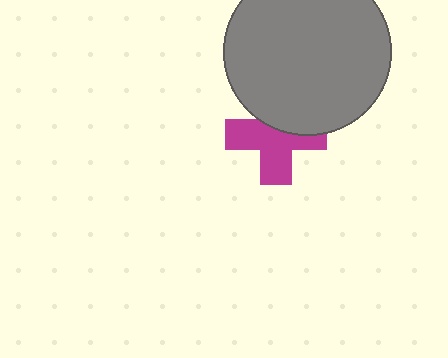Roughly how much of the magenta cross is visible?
About half of it is visible (roughly 62%).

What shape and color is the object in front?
The object in front is a gray circle.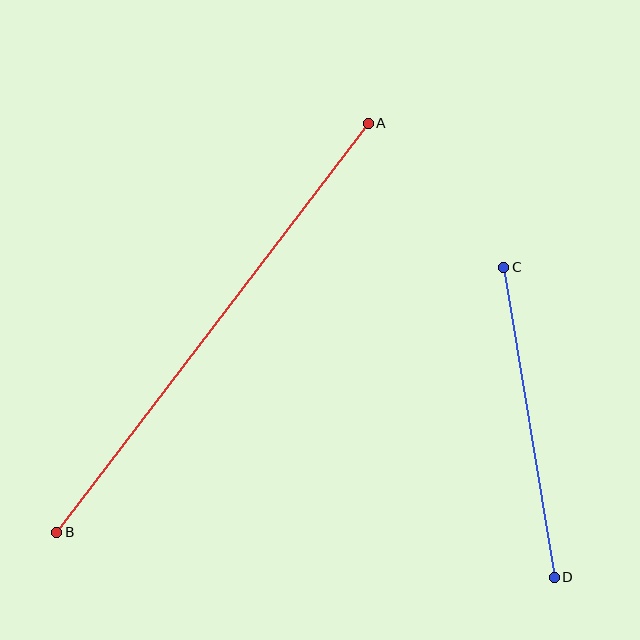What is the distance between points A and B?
The distance is approximately 514 pixels.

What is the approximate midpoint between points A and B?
The midpoint is at approximately (212, 328) pixels.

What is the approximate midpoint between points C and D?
The midpoint is at approximately (529, 422) pixels.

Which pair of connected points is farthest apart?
Points A and B are farthest apart.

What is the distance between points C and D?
The distance is approximately 314 pixels.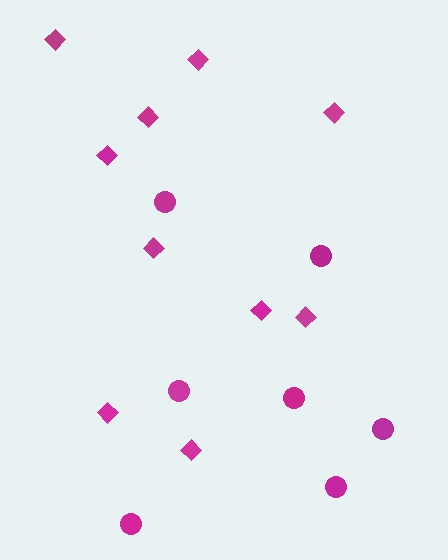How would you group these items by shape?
There are 2 groups: one group of diamonds (10) and one group of circles (7).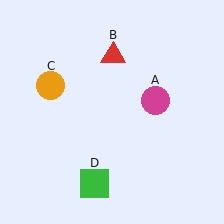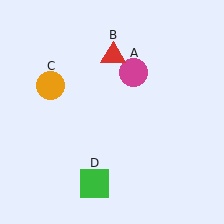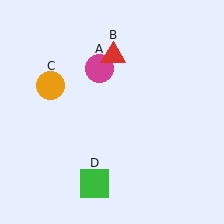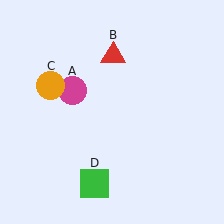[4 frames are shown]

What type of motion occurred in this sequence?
The magenta circle (object A) rotated counterclockwise around the center of the scene.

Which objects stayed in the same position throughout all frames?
Red triangle (object B) and orange circle (object C) and green square (object D) remained stationary.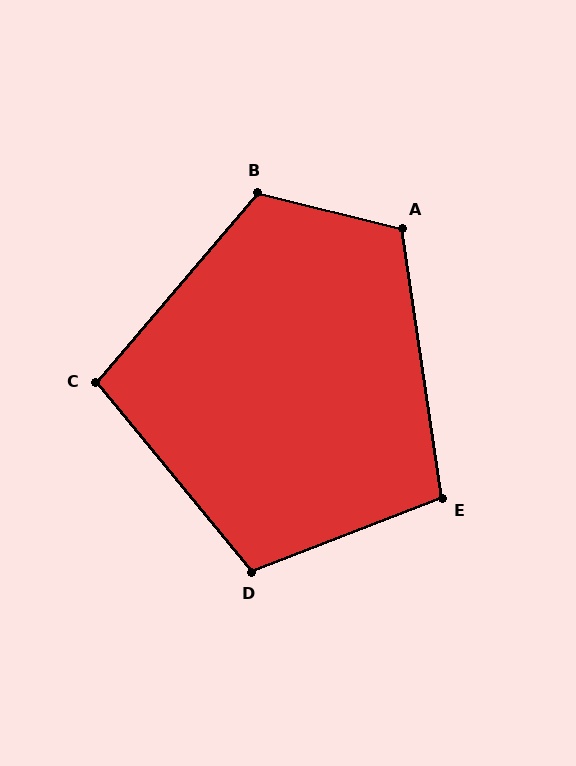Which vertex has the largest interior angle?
B, at approximately 117 degrees.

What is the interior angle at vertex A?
Approximately 112 degrees (obtuse).